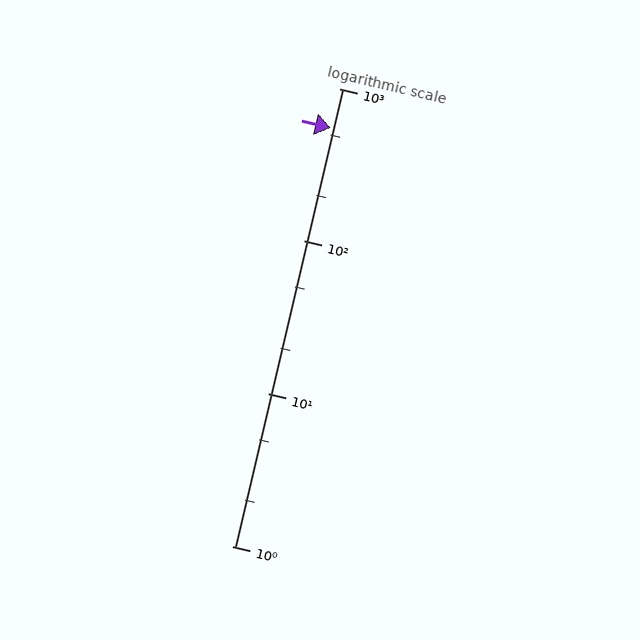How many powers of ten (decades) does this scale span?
The scale spans 3 decades, from 1 to 1000.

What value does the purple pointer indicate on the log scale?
The pointer indicates approximately 550.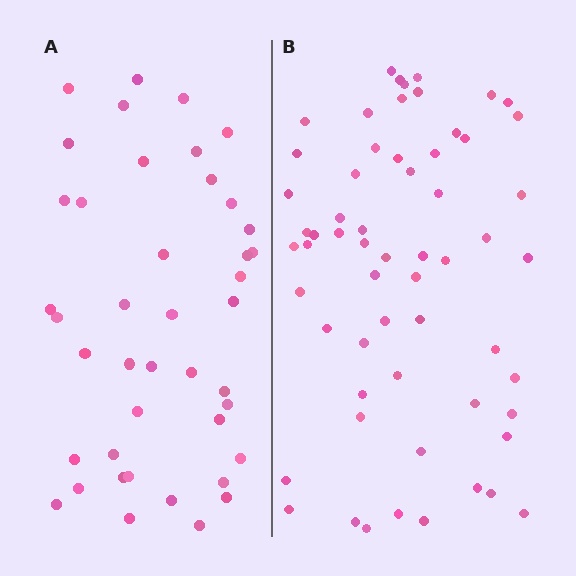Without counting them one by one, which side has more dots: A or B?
Region B (the right region) has more dots.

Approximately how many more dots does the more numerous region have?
Region B has approximately 20 more dots than region A.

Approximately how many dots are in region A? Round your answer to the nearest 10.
About 40 dots. (The exact count is 42, which rounds to 40.)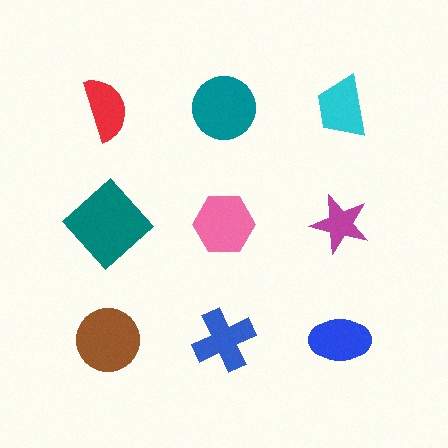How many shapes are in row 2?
3 shapes.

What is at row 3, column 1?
A brown circle.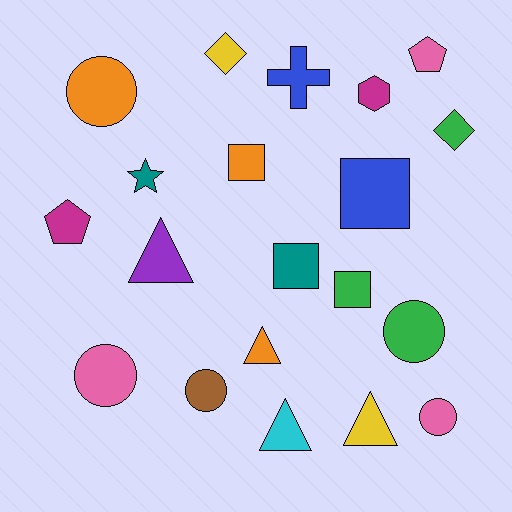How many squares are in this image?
There are 4 squares.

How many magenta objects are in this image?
There are 2 magenta objects.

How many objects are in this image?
There are 20 objects.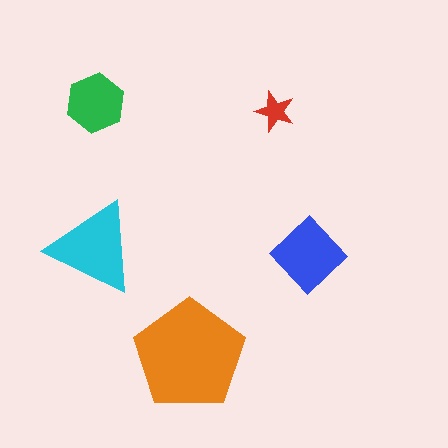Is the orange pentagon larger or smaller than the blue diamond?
Larger.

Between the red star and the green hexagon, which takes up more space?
The green hexagon.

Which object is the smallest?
The red star.